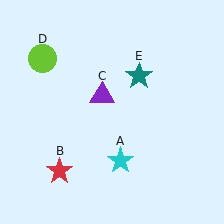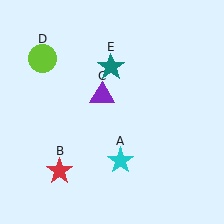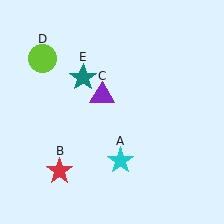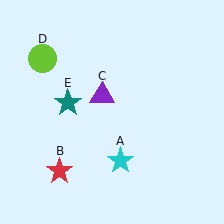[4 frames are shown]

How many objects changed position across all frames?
1 object changed position: teal star (object E).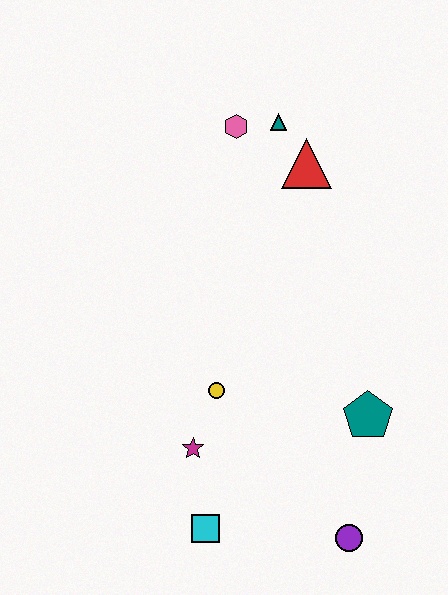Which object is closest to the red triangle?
The teal triangle is closest to the red triangle.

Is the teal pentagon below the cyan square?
No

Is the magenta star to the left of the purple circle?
Yes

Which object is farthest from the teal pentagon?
The pink hexagon is farthest from the teal pentagon.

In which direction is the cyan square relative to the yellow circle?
The cyan square is below the yellow circle.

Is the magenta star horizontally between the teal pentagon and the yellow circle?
No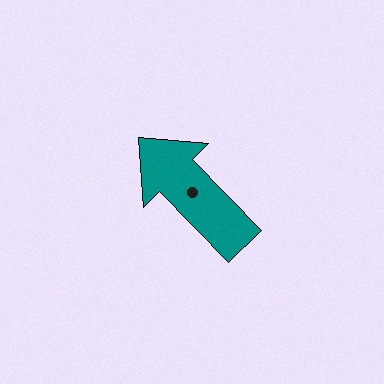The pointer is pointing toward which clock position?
Roughly 11 o'clock.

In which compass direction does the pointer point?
Northwest.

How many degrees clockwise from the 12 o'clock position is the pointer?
Approximately 316 degrees.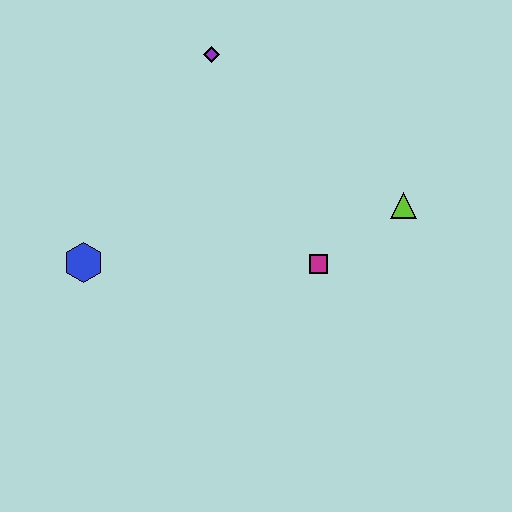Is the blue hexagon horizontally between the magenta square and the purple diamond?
No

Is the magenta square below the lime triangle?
Yes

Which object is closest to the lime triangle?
The magenta square is closest to the lime triangle.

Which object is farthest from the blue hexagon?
The lime triangle is farthest from the blue hexagon.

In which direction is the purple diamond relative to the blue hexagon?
The purple diamond is above the blue hexagon.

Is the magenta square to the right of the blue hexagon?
Yes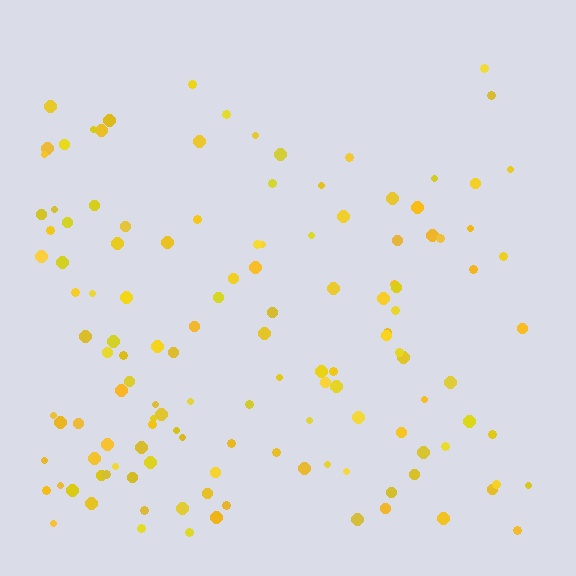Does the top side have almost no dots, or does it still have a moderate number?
Still a moderate number, just noticeably fewer than the bottom.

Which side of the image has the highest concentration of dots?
The bottom.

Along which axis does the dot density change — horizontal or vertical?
Vertical.